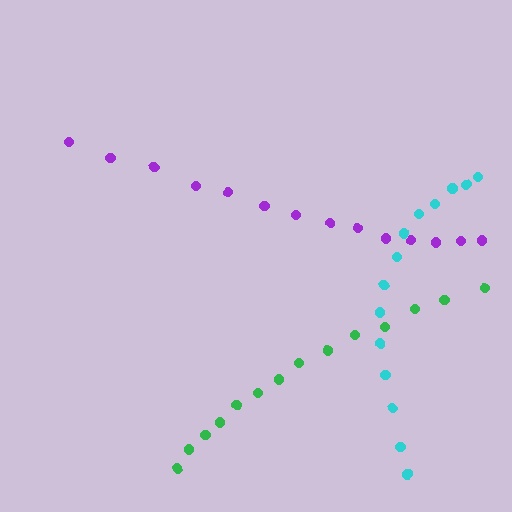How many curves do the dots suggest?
There are 3 distinct paths.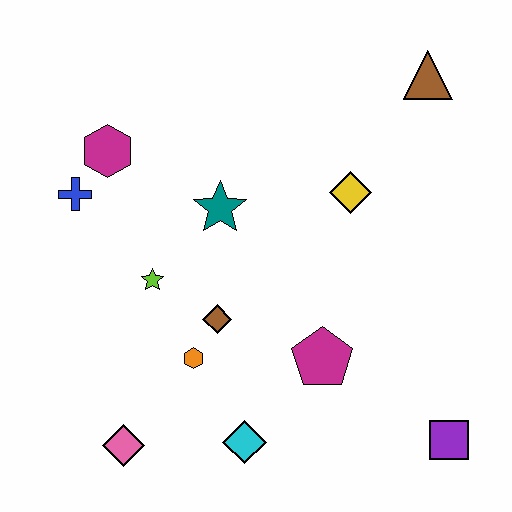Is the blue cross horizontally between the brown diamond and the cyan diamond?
No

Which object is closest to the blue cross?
The magenta hexagon is closest to the blue cross.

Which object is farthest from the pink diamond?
The brown triangle is farthest from the pink diamond.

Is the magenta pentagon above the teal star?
No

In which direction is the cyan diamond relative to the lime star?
The cyan diamond is below the lime star.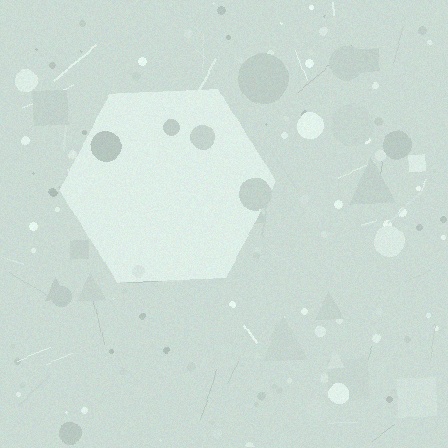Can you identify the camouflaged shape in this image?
The camouflaged shape is a hexagon.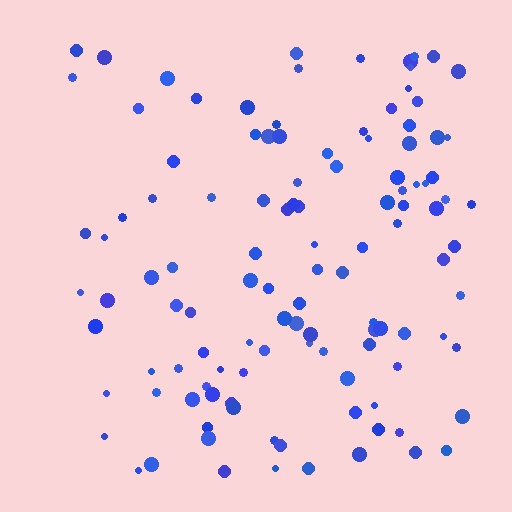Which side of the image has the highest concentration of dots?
The right.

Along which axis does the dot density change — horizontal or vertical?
Horizontal.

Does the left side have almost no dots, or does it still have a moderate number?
Still a moderate number, just noticeably fewer than the right.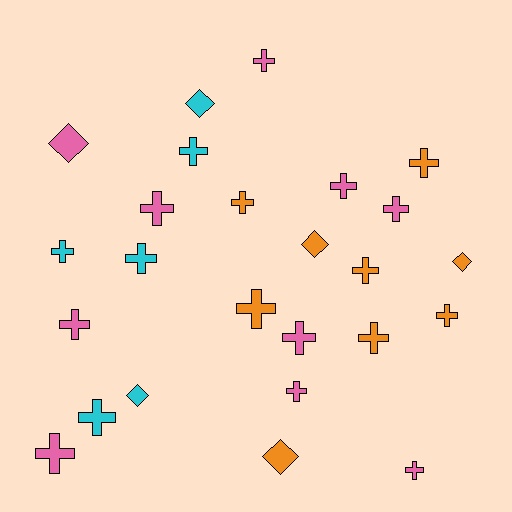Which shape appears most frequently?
Cross, with 19 objects.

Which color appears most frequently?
Pink, with 10 objects.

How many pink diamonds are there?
There is 1 pink diamond.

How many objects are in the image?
There are 25 objects.